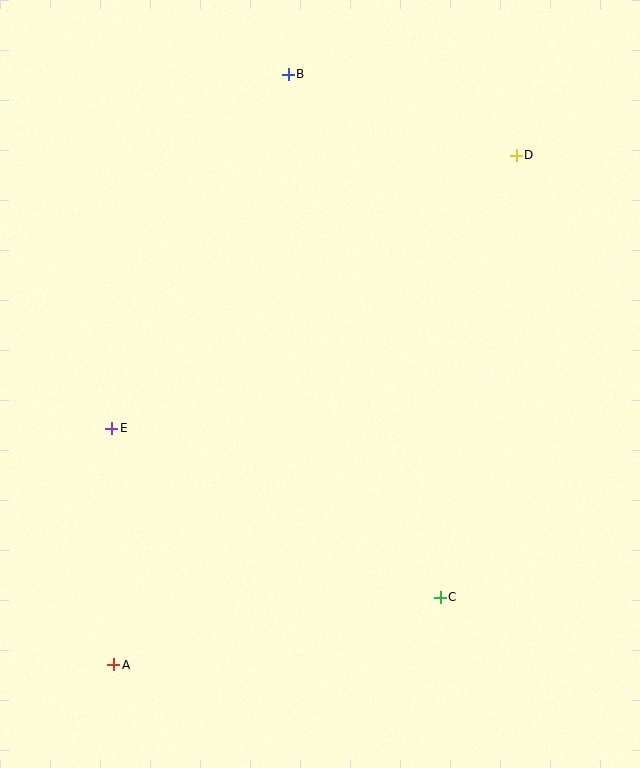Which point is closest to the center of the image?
Point E at (112, 428) is closest to the center.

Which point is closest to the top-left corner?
Point B is closest to the top-left corner.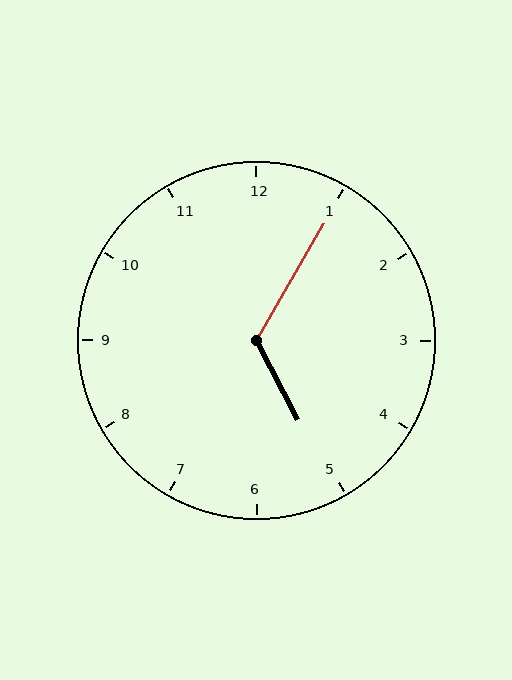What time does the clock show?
5:05.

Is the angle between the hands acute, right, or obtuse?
It is obtuse.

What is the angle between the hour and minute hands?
Approximately 122 degrees.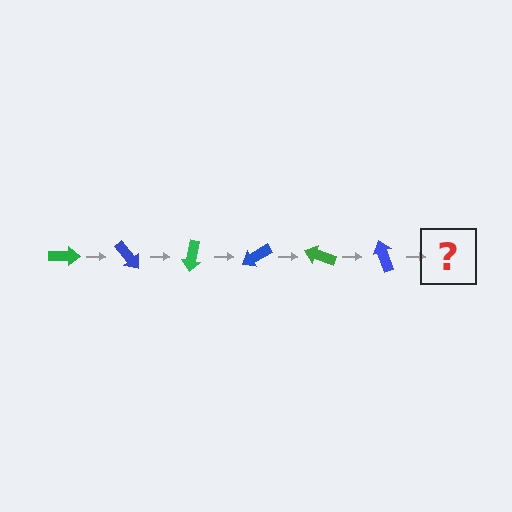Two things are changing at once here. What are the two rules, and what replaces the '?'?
The two rules are that it rotates 50 degrees each step and the color cycles through green and blue. The '?' should be a green arrow, rotated 300 degrees from the start.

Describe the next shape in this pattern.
It should be a green arrow, rotated 300 degrees from the start.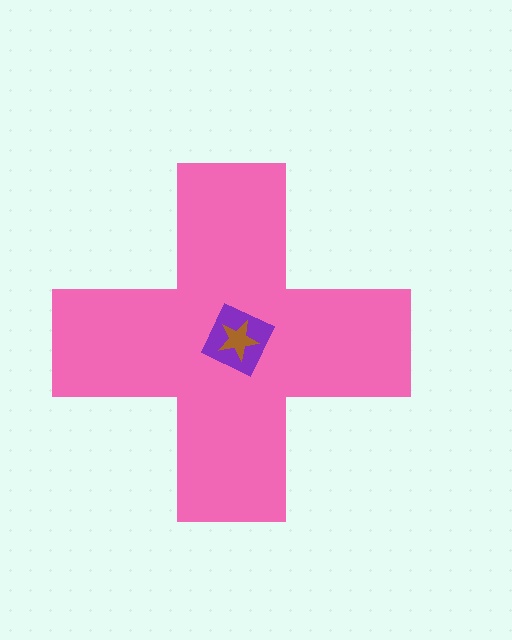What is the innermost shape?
The brown star.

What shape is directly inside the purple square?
The brown star.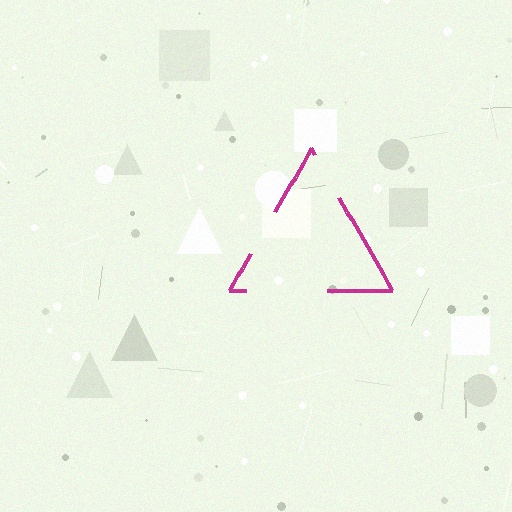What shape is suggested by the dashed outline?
The dashed outline suggests a triangle.